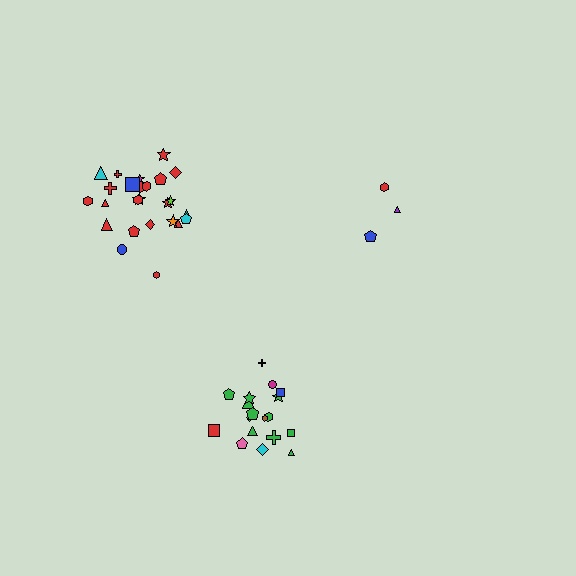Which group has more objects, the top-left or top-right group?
The top-left group.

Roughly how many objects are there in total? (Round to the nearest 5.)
Roughly 45 objects in total.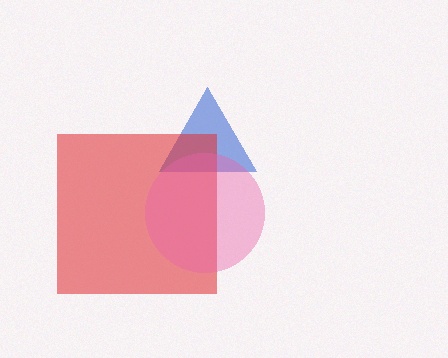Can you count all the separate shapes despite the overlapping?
Yes, there are 3 separate shapes.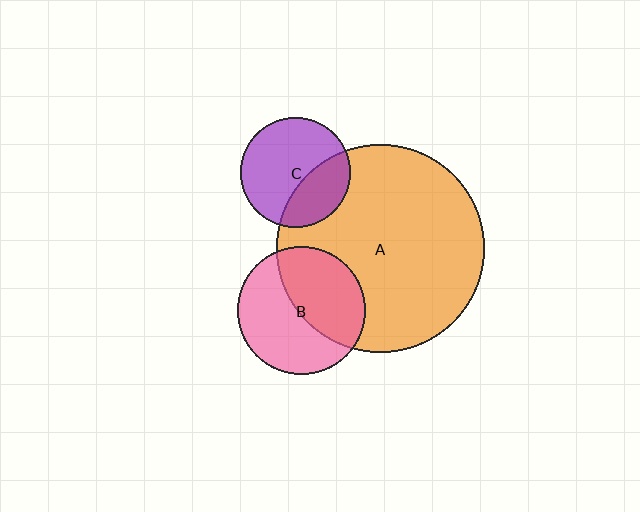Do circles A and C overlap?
Yes.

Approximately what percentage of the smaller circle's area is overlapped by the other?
Approximately 35%.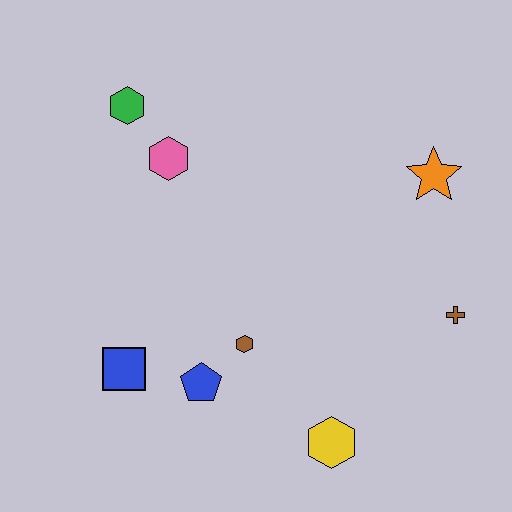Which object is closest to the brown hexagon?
The blue pentagon is closest to the brown hexagon.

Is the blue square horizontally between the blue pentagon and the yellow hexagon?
No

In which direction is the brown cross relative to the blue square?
The brown cross is to the right of the blue square.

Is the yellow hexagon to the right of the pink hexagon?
Yes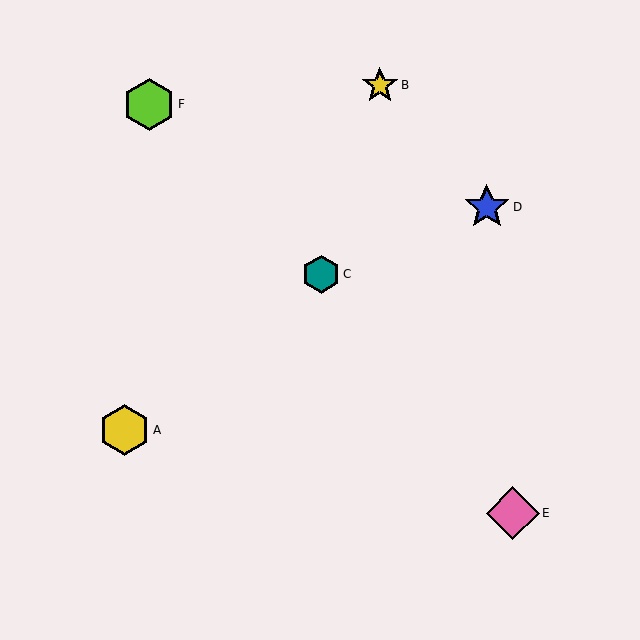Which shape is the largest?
The pink diamond (labeled E) is the largest.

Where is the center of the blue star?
The center of the blue star is at (487, 207).